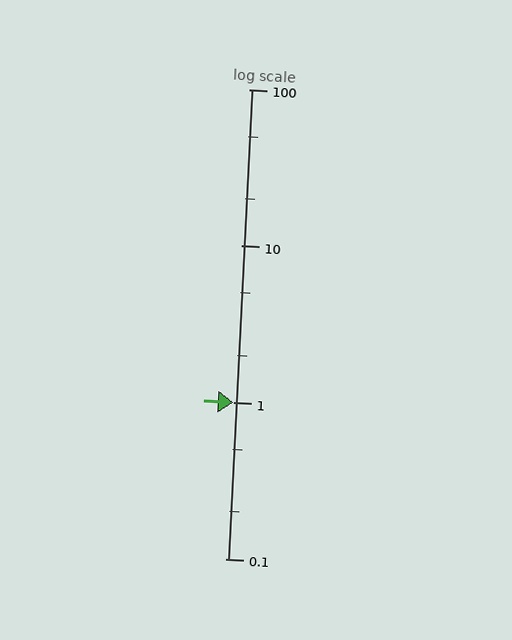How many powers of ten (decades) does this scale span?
The scale spans 3 decades, from 0.1 to 100.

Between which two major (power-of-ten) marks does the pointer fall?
The pointer is between 1 and 10.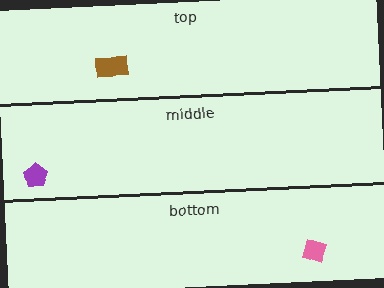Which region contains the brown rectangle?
The top region.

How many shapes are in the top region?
1.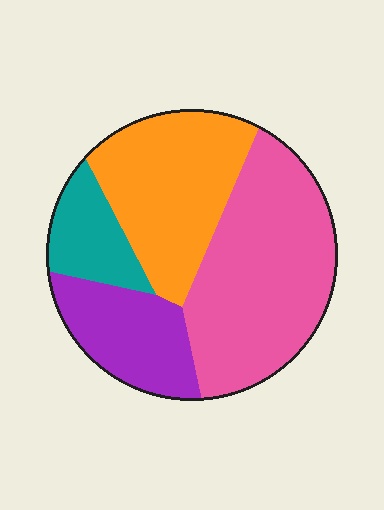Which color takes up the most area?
Pink, at roughly 40%.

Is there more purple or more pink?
Pink.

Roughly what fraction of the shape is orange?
Orange covers 29% of the shape.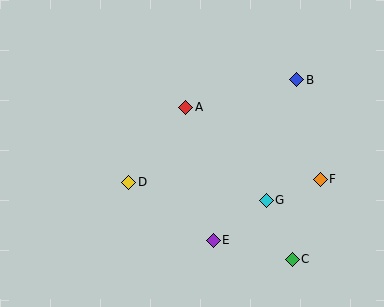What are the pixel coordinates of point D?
Point D is at (129, 182).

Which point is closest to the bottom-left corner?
Point D is closest to the bottom-left corner.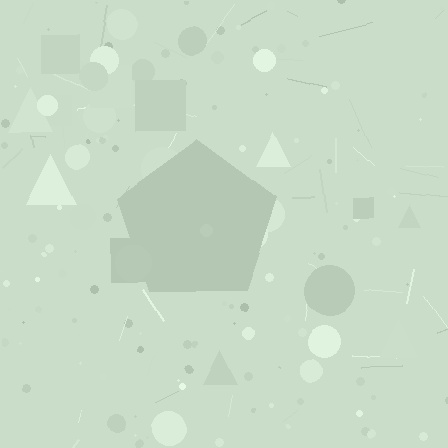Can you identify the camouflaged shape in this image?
The camouflaged shape is a pentagon.